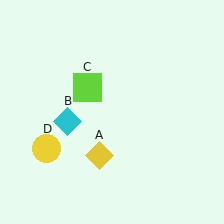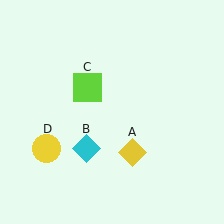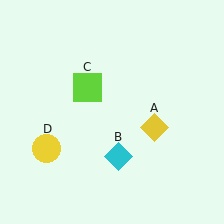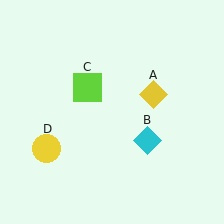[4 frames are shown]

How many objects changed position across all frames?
2 objects changed position: yellow diamond (object A), cyan diamond (object B).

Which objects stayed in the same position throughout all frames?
Lime square (object C) and yellow circle (object D) remained stationary.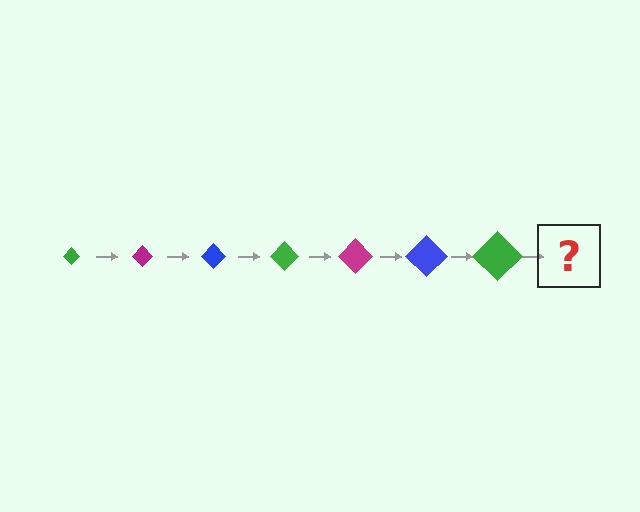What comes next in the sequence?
The next element should be a magenta diamond, larger than the previous one.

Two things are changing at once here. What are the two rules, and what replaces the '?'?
The two rules are that the diamond grows larger each step and the color cycles through green, magenta, and blue. The '?' should be a magenta diamond, larger than the previous one.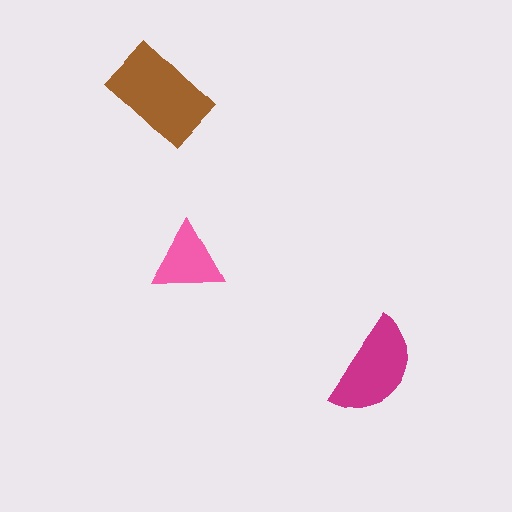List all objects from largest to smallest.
The brown rectangle, the magenta semicircle, the pink triangle.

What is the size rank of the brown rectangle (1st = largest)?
1st.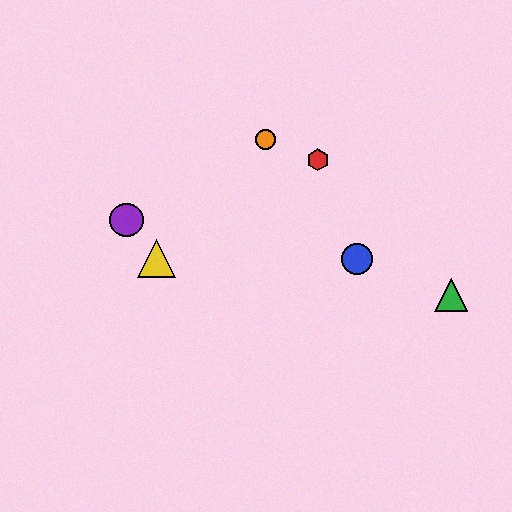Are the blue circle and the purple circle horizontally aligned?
No, the blue circle is at y≈259 and the purple circle is at y≈220.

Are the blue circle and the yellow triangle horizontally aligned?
Yes, both are at y≈259.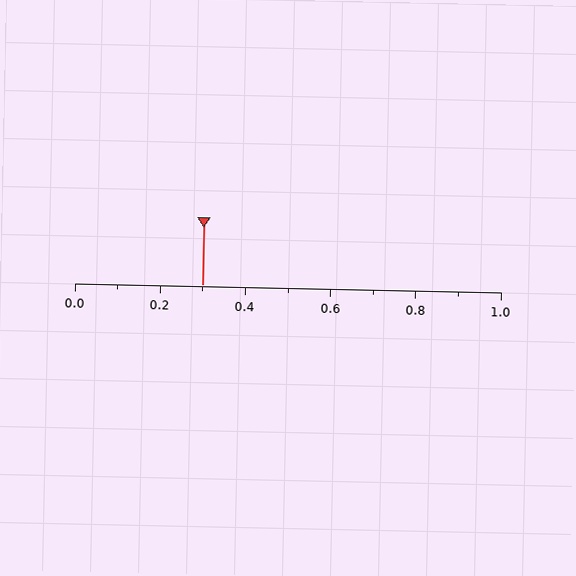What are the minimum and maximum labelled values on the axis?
The axis runs from 0.0 to 1.0.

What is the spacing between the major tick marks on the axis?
The major ticks are spaced 0.2 apart.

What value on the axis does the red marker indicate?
The marker indicates approximately 0.3.